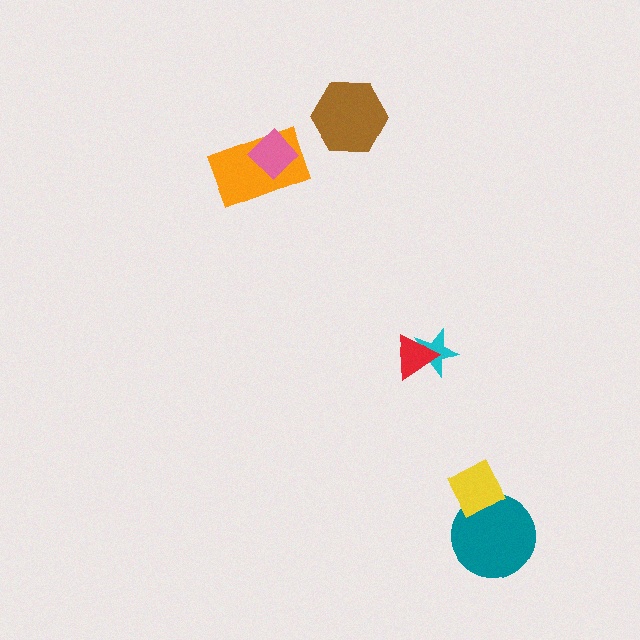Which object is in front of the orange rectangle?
The pink diamond is in front of the orange rectangle.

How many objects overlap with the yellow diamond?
1 object overlaps with the yellow diamond.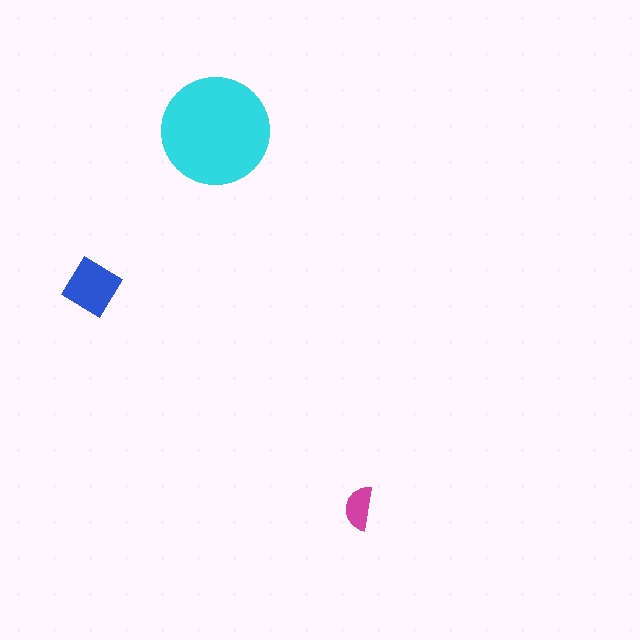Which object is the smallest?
The magenta semicircle.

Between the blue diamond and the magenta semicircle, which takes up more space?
The blue diamond.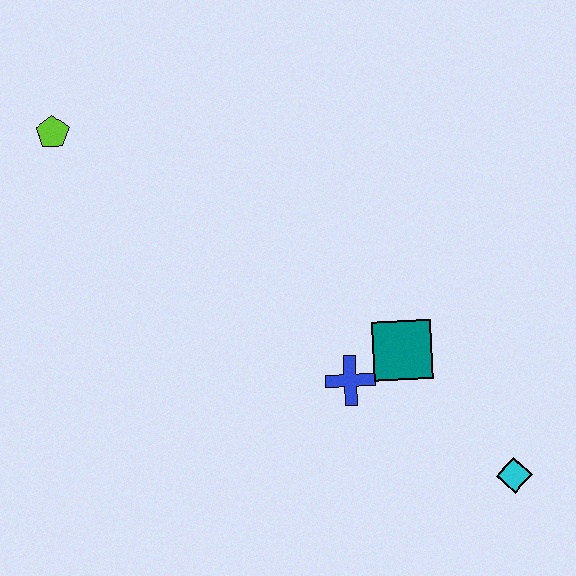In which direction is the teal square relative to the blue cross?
The teal square is to the right of the blue cross.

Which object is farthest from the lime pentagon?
The cyan diamond is farthest from the lime pentagon.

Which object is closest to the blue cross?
The teal square is closest to the blue cross.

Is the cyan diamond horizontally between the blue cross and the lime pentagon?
No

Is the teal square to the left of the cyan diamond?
Yes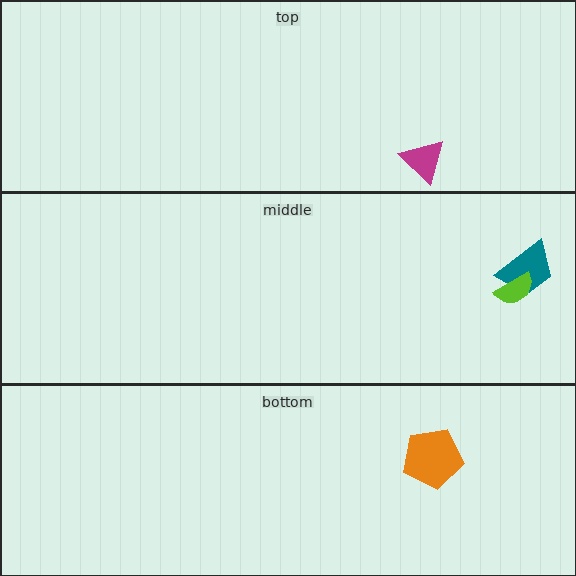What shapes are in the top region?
The magenta triangle.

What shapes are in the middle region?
The teal trapezoid, the lime semicircle.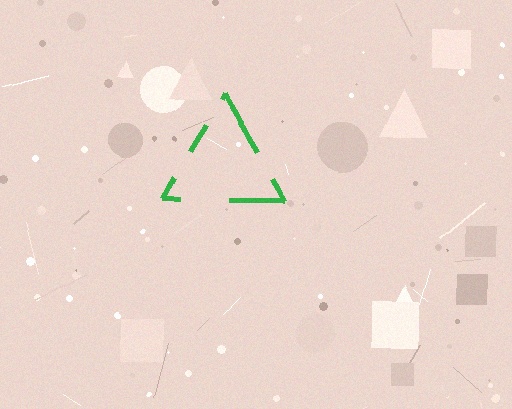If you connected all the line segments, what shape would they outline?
They would outline a triangle.